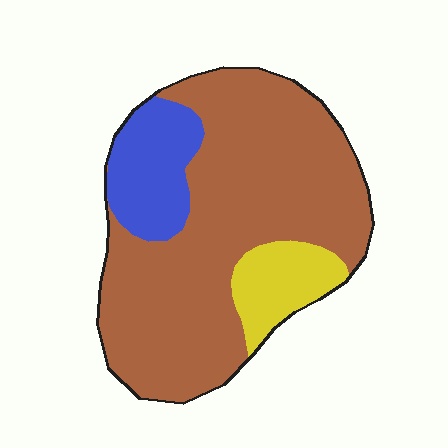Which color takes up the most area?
Brown, at roughly 75%.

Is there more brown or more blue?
Brown.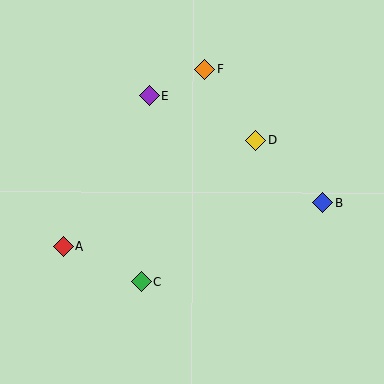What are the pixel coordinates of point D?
Point D is at (256, 141).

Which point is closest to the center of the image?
Point D at (256, 141) is closest to the center.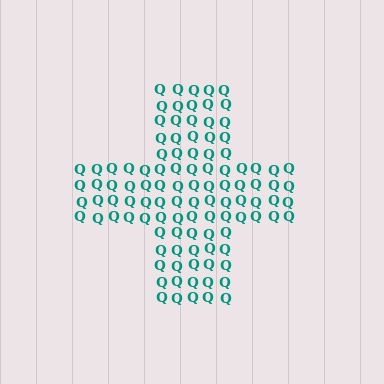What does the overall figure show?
The overall figure shows a cross.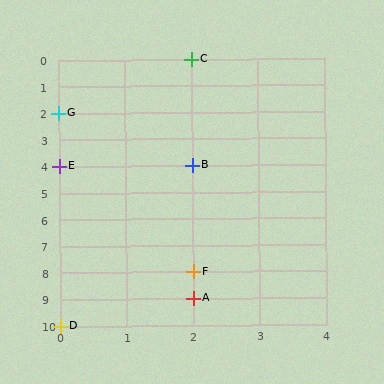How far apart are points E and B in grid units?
Points E and B are 2 columns apart.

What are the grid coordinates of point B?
Point B is at grid coordinates (2, 4).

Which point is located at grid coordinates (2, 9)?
Point A is at (2, 9).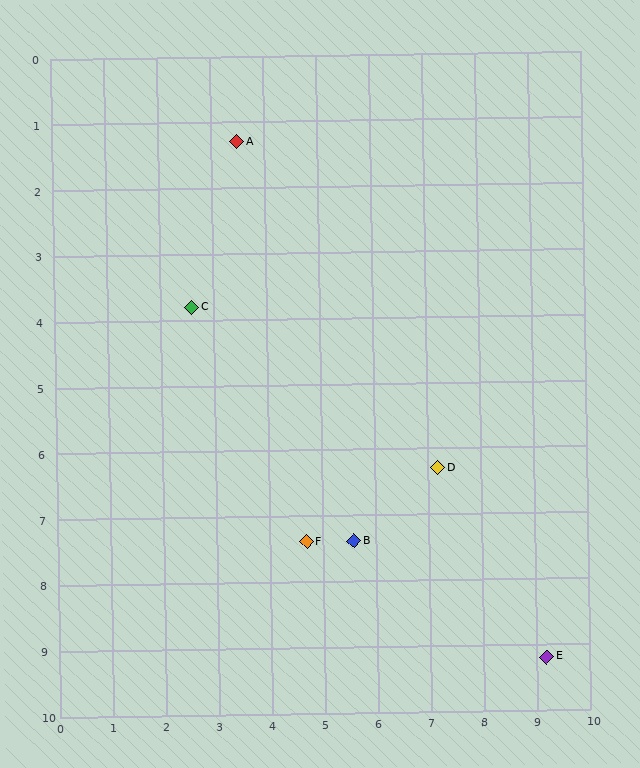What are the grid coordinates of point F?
Point F is at approximately (4.7, 7.4).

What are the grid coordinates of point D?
Point D is at approximately (7.2, 6.3).